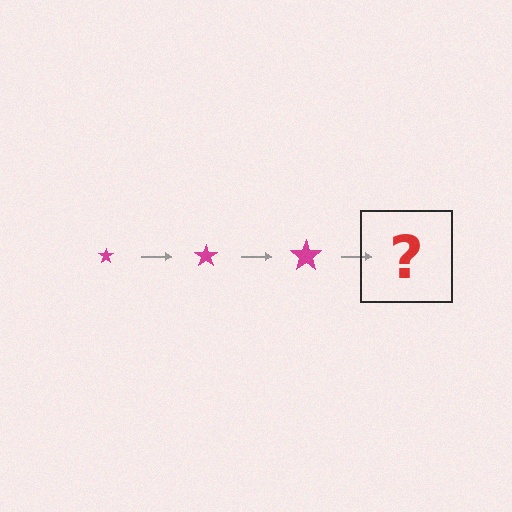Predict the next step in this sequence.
The next step is a magenta star, larger than the previous one.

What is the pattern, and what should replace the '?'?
The pattern is that the star gets progressively larger each step. The '?' should be a magenta star, larger than the previous one.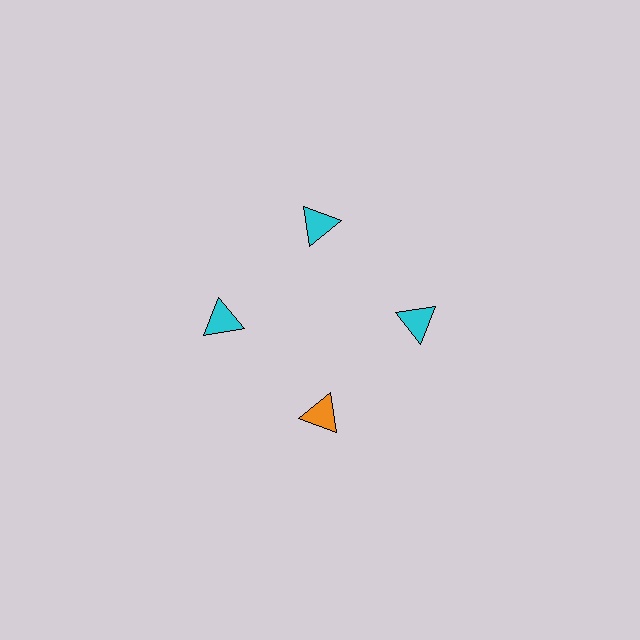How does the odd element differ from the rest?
It has a different color: orange instead of cyan.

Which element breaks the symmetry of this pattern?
The orange triangle at roughly the 6 o'clock position breaks the symmetry. All other shapes are cyan triangles.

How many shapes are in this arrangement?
There are 4 shapes arranged in a ring pattern.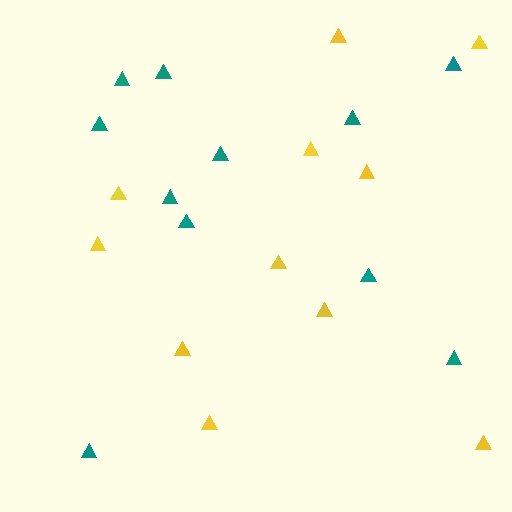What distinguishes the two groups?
There are 2 groups: one group of yellow triangles (11) and one group of teal triangles (11).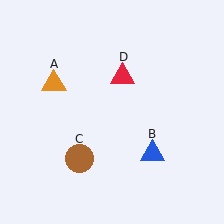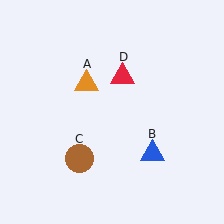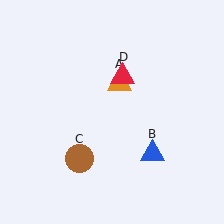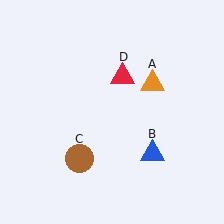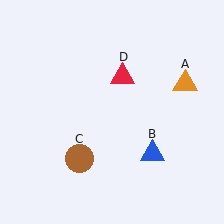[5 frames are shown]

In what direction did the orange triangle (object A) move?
The orange triangle (object A) moved right.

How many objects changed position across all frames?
1 object changed position: orange triangle (object A).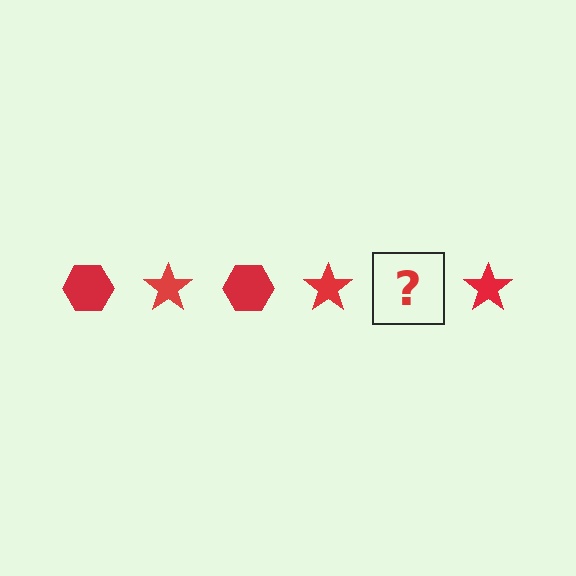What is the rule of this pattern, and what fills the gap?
The rule is that the pattern cycles through hexagon, star shapes in red. The gap should be filled with a red hexagon.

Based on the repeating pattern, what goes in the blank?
The blank should be a red hexagon.